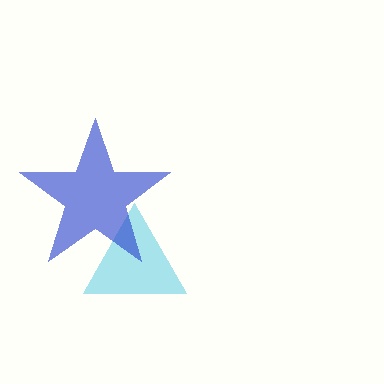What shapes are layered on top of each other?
The layered shapes are: a cyan triangle, a blue star.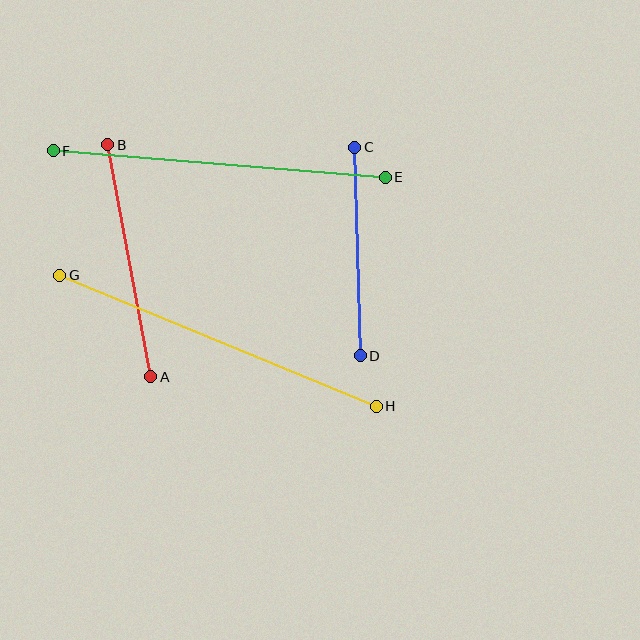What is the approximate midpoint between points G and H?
The midpoint is at approximately (218, 341) pixels.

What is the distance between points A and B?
The distance is approximately 236 pixels.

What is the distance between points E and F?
The distance is approximately 333 pixels.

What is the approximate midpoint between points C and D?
The midpoint is at approximately (358, 251) pixels.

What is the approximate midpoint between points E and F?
The midpoint is at approximately (219, 164) pixels.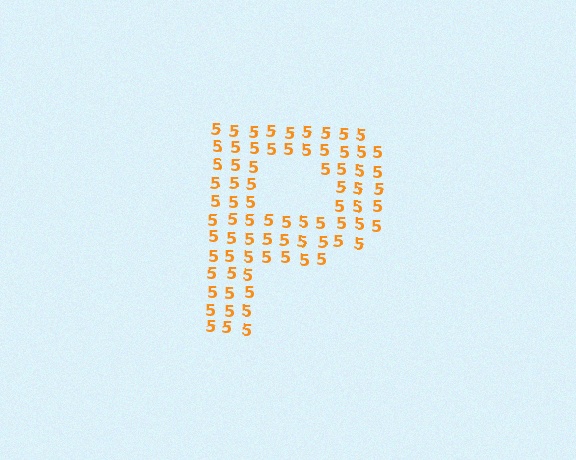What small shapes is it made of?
It is made of small digit 5's.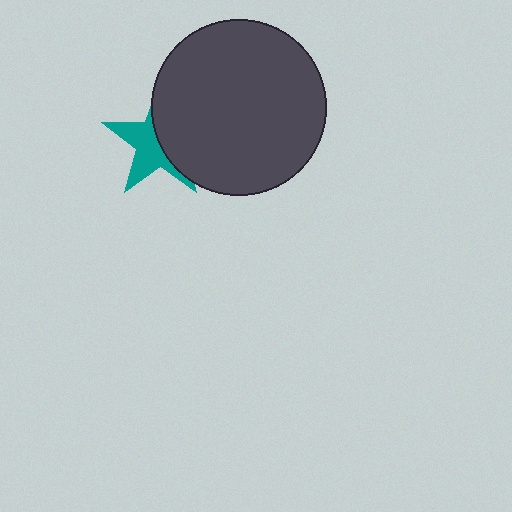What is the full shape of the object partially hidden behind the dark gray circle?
The partially hidden object is a teal star.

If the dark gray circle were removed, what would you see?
You would see the complete teal star.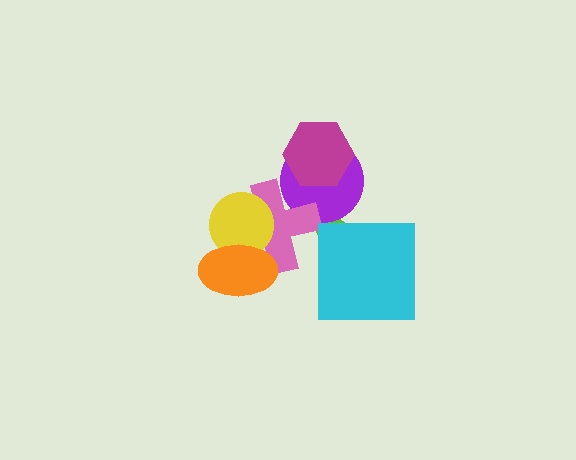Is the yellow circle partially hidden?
Yes, it is partially covered by another shape.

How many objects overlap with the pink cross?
4 objects overlap with the pink cross.